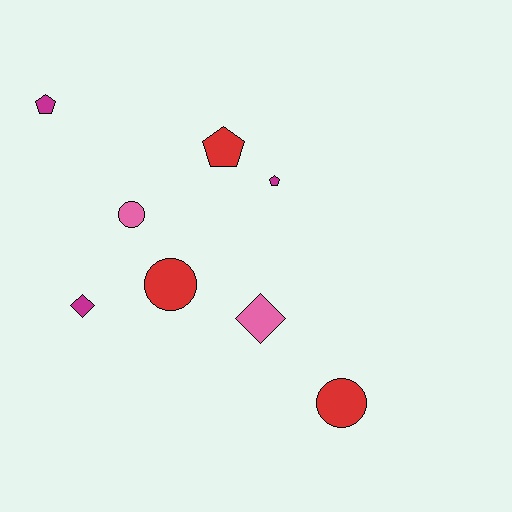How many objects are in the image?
There are 8 objects.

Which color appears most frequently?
Magenta, with 3 objects.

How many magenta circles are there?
There are no magenta circles.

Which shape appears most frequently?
Pentagon, with 3 objects.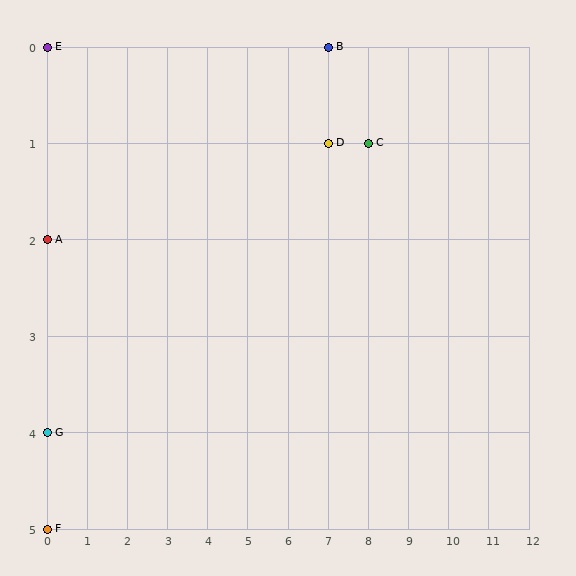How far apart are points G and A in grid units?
Points G and A are 2 rows apart.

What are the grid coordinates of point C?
Point C is at grid coordinates (8, 1).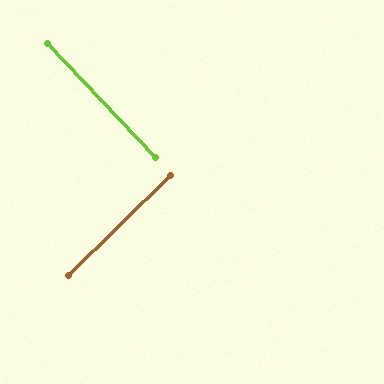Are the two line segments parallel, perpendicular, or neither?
Perpendicular — they meet at approximately 89°.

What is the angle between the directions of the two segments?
Approximately 89 degrees.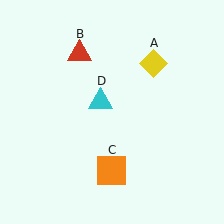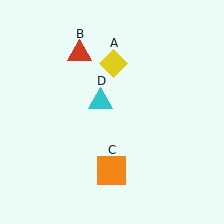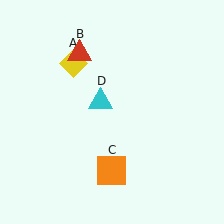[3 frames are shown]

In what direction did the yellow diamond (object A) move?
The yellow diamond (object A) moved left.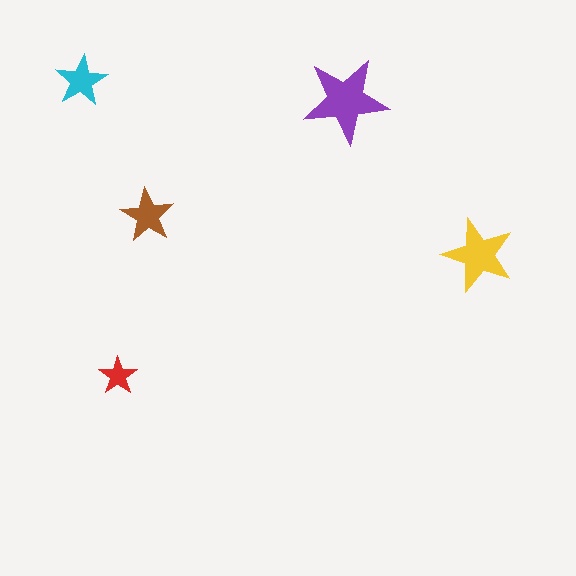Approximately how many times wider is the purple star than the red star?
About 2 times wider.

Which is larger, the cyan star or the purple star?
The purple one.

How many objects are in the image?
There are 5 objects in the image.